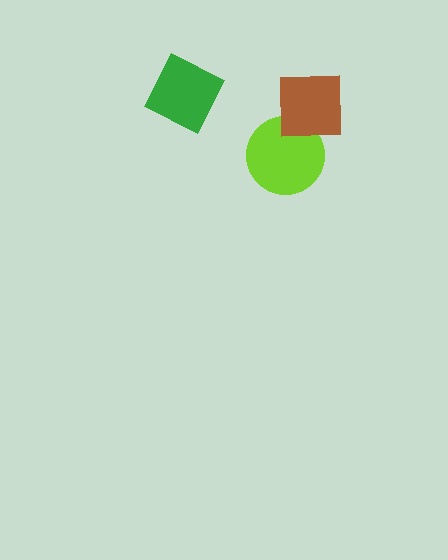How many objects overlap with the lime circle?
1 object overlaps with the lime circle.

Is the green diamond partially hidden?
No, no other shape covers it.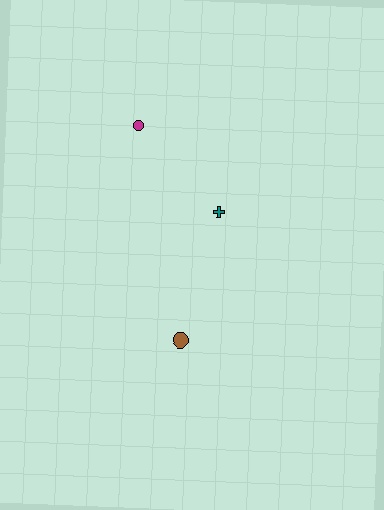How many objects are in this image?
There are 3 objects.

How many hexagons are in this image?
There are no hexagons.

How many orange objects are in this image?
There are no orange objects.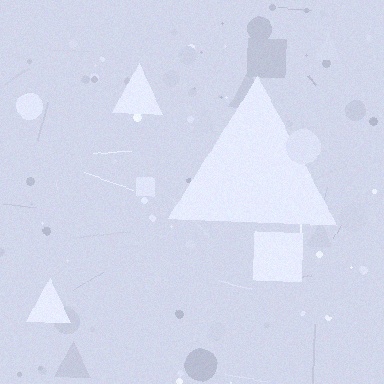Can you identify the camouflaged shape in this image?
The camouflaged shape is a triangle.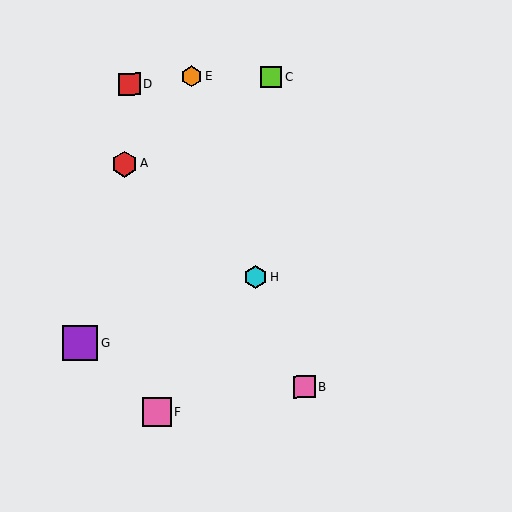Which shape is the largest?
The purple square (labeled G) is the largest.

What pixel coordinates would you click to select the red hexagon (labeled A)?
Click at (124, 164) to select the red hexagon A.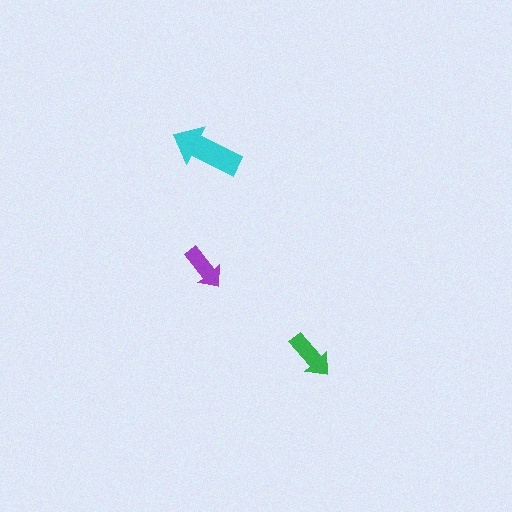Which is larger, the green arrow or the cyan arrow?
The cyan one.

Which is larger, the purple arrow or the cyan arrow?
The cyan one.